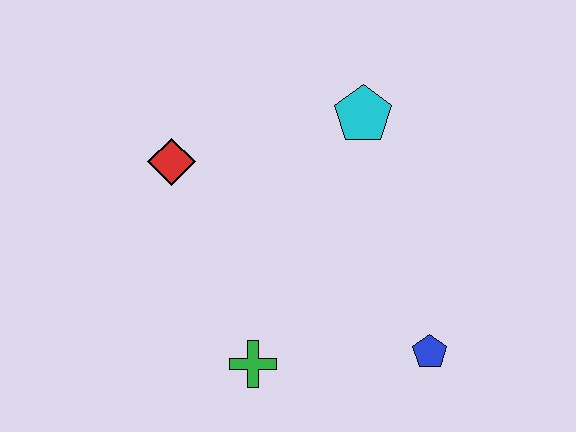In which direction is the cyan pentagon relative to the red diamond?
The cyan pentagon is to the right of the red diamond.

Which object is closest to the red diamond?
The cyan pentagon is closest to the red diamond.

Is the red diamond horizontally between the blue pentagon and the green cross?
No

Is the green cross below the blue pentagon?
Yes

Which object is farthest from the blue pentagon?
The red diamond is farthest from the blue pentagon.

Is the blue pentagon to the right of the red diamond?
Yes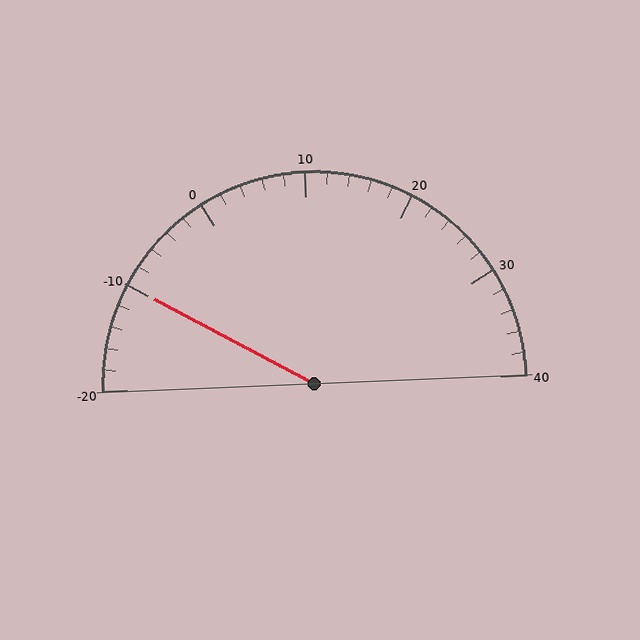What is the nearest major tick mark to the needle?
The nearest major tick mark is -10.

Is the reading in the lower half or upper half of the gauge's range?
The reading is in the lower half of the range (-20 to 40).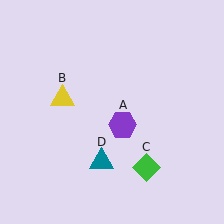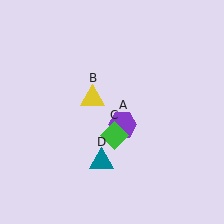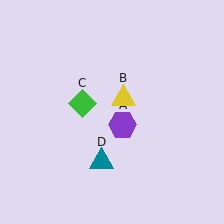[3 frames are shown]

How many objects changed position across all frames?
2 objects changed position: yellow triangle (object B), green diamond (object C).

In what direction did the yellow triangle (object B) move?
The yellow triangle (object B) moved right.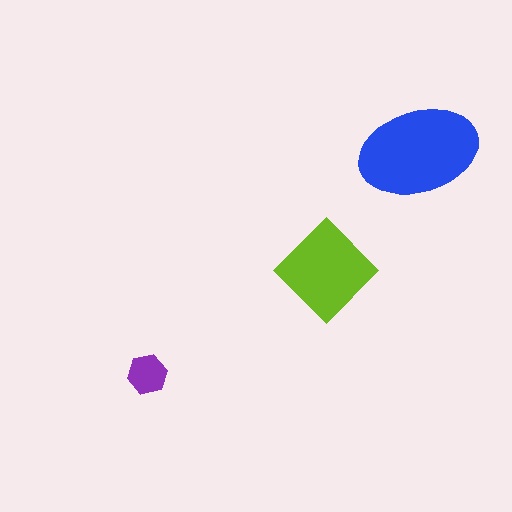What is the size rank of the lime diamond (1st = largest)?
2nd.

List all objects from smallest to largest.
The purple hexagon, the lime diamond, the blue ellipse.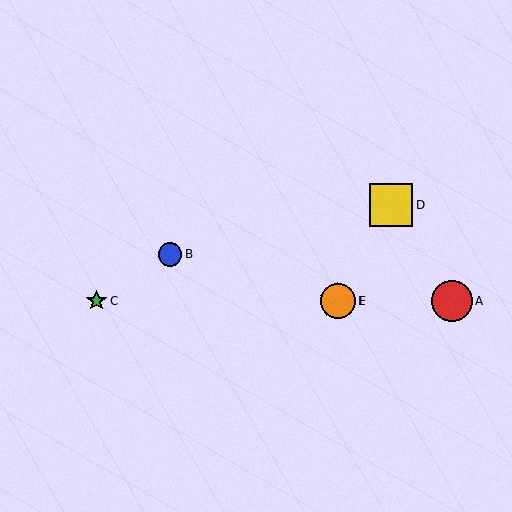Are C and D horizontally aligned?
No, C is at y≈301 and D is at y≈205.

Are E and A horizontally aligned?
Yes, both are at y≈301.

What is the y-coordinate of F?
Object F is at y≈301.